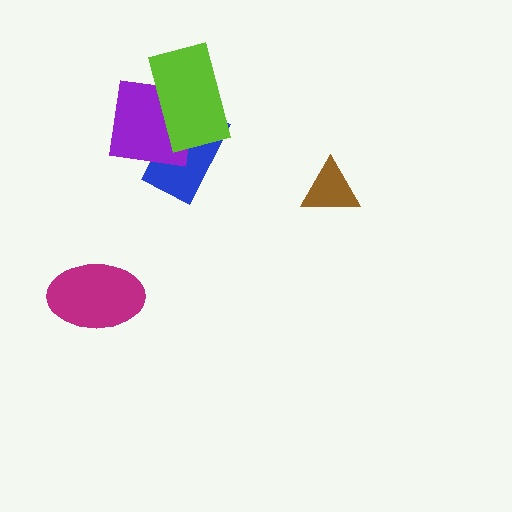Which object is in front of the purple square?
The lime rectangle is in front of the purple square.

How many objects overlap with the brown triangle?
0 objects overlap with the brown triangle.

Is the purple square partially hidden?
Yes, it is partially covered by another shape.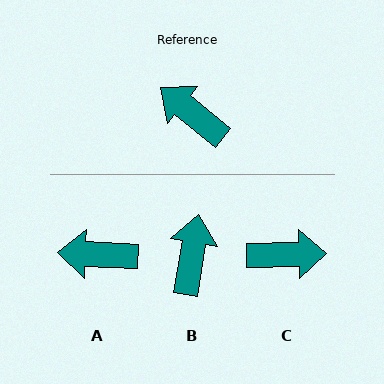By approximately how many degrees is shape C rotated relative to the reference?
Approximately 139 degrees clockwise.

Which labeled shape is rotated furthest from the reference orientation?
C, about 139 degrees away.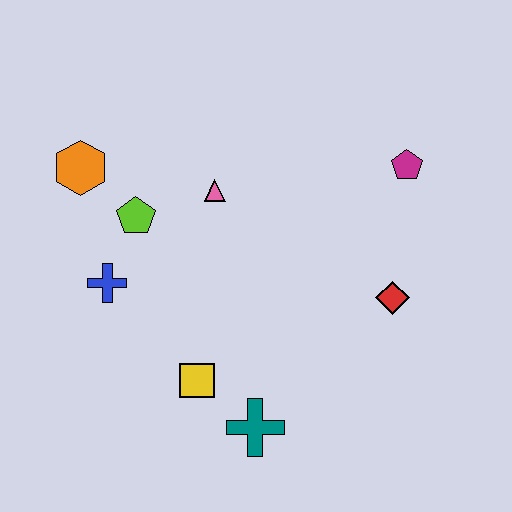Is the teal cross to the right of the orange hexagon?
Yes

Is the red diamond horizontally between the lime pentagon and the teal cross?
No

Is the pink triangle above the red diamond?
Yes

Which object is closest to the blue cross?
The lime pentagon is closest to the blue cross.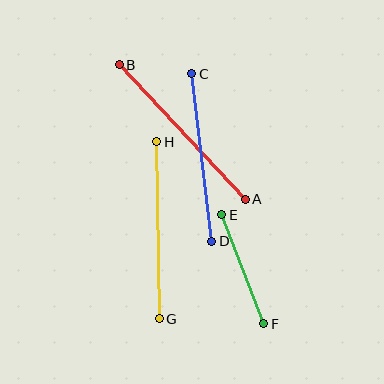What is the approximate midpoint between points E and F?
The midpoint is at approximately (243, 269) pixels.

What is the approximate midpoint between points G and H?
The midpoint is at approximately (158, 230) pixels.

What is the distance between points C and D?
The distance is approximately 169 pixels.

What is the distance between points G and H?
The distance is approximately 177 pixels.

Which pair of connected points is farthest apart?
Points A and B are farthest apart.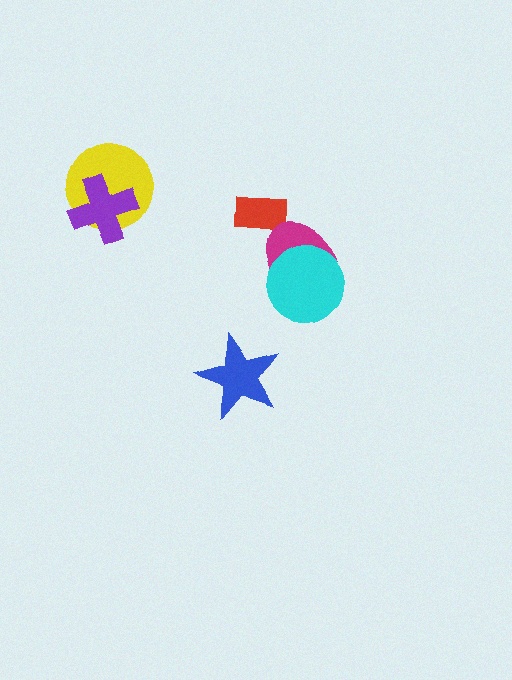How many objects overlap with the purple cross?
1 object overlaps with the purple cross.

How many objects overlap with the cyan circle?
1 object overlaps with the cyan circle.